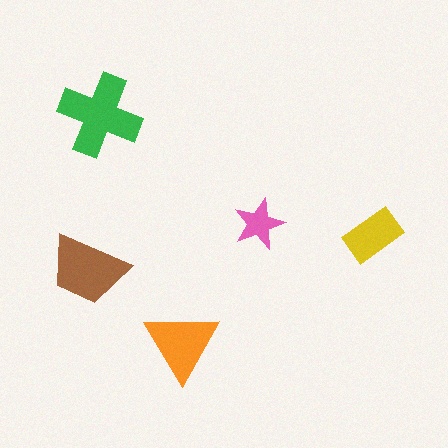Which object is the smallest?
The pink star.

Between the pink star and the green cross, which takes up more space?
The green cross.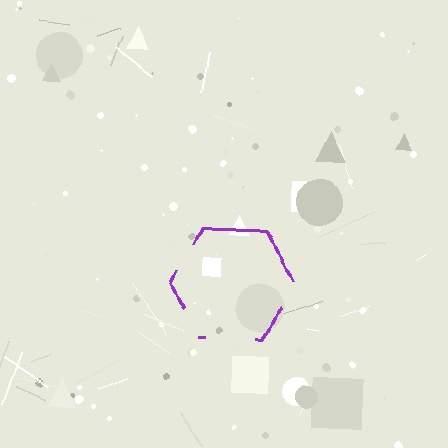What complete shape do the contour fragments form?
The contour fragments form a hexagon.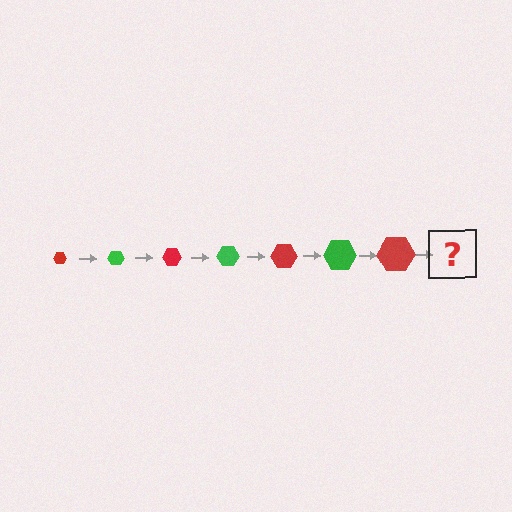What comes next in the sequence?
The next element should be a green hexagon, larger than the previous one.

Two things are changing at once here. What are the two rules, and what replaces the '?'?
The two rules are that the hexagon grows larger each step and the color cycles through red and green. The '?' should be a green hexagon, larger than the previous one.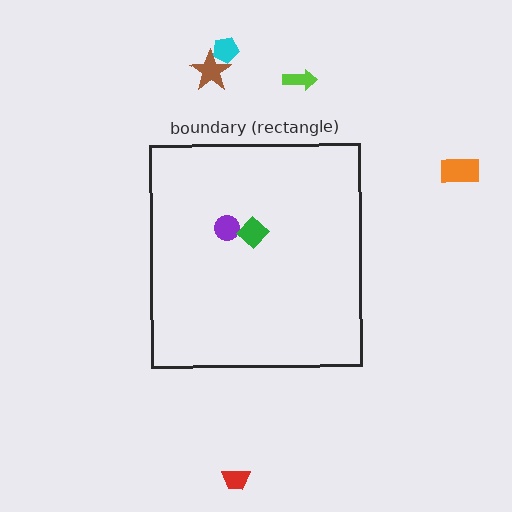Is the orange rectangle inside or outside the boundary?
Outside.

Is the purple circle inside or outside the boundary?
Inside.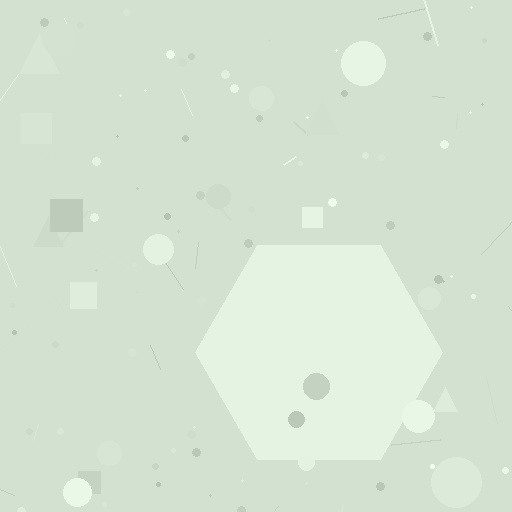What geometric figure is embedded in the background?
A hexagon is embedded in the background.